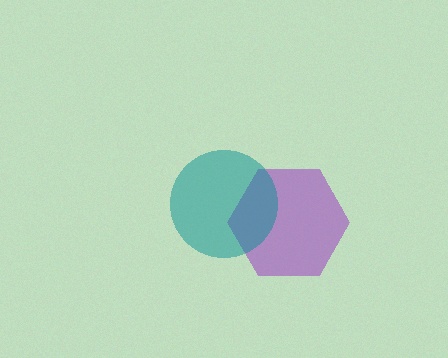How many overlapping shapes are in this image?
There are 2 overlapping shapes in the image.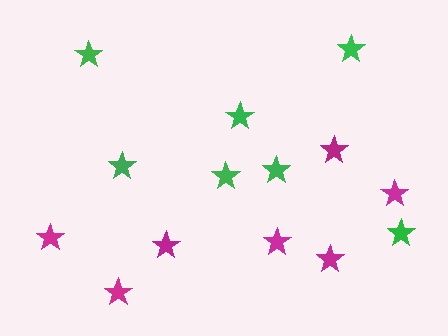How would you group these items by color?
There are 2 groups: one group of green stars (7) and one group of magenta stars (7).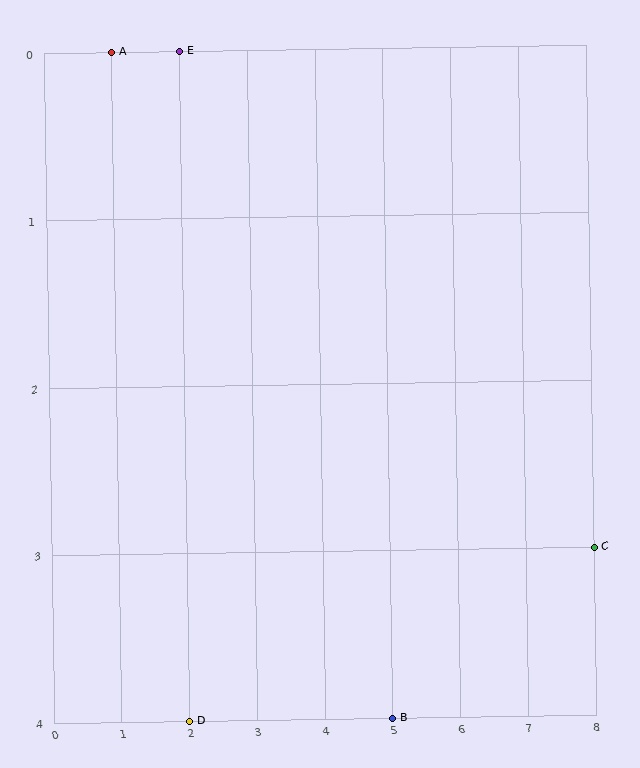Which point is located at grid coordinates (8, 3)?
Point C is at (8, 3).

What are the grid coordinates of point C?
Point C is at grid coordinates (8, 3).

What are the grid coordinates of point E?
Point E is at grid coordinates (2, 0).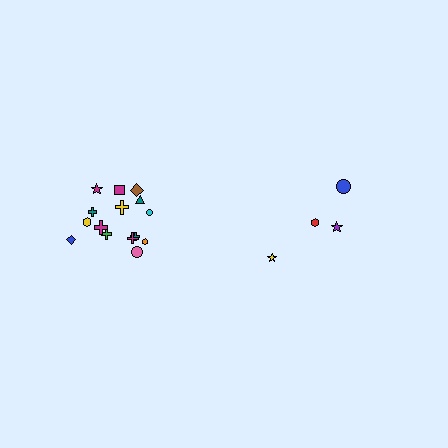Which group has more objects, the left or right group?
The left group.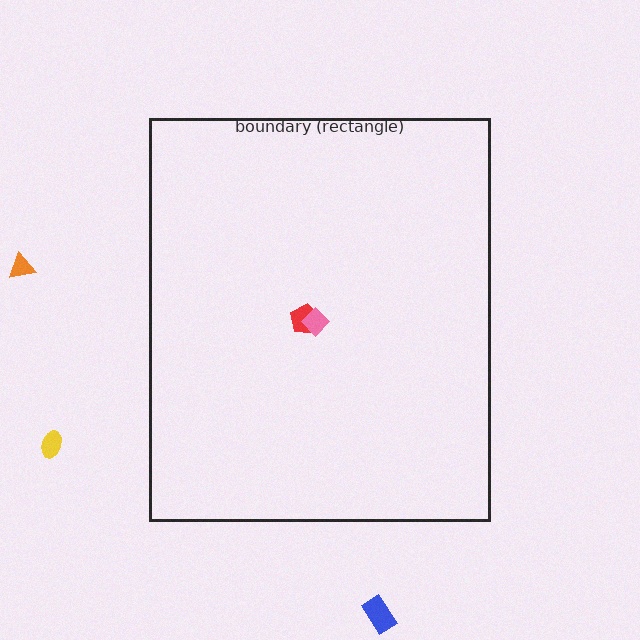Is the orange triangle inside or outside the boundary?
Outside.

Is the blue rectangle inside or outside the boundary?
Outside.